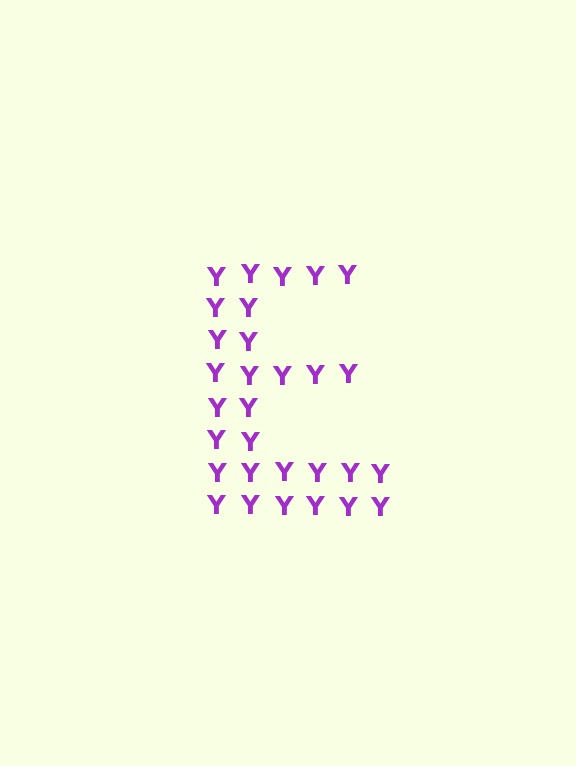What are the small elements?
The small elements are letter Y's.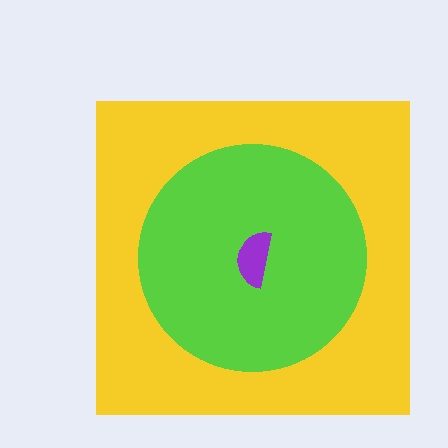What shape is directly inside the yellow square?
The lime circle.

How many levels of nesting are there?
3.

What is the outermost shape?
The yellow square.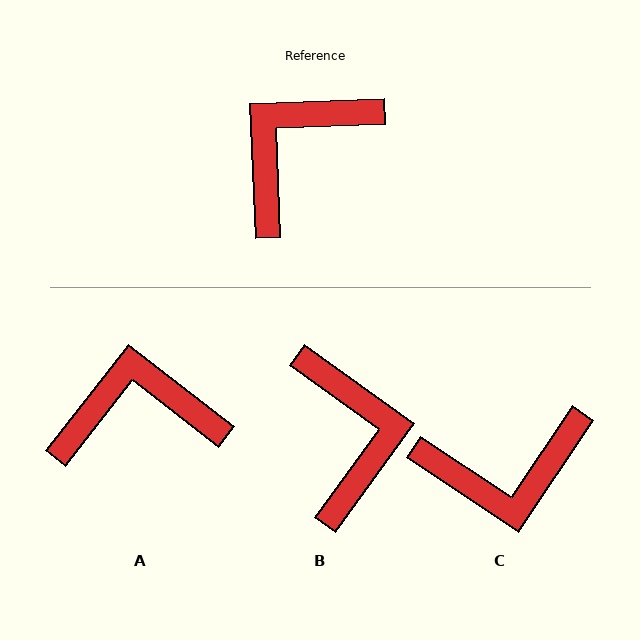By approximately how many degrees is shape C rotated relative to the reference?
Approximately 144 degrees counter-clockwise.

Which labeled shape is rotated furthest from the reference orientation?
C, about 144 degrees away.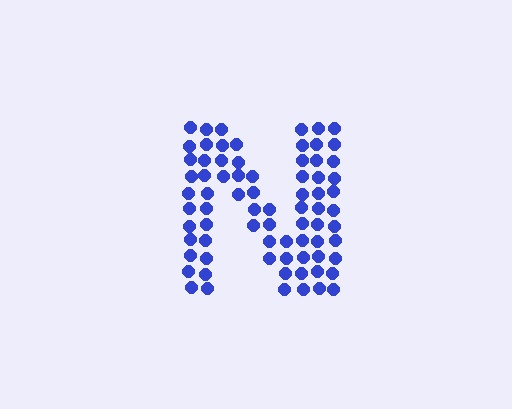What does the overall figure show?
The overall figure shows the letter N.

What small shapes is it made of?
It is made of small circles.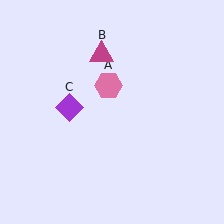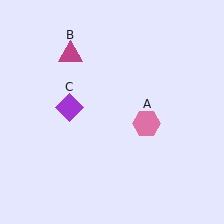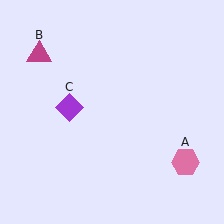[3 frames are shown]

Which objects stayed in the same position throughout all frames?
Purple diamond (object C) remained stationary.